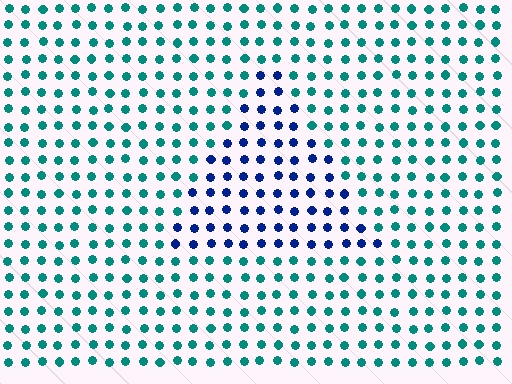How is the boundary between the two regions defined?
The boundary is defined purely by a slight shift in hue (about 52 degrees). Spacing, size, and orientation are identical on both sides.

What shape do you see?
I see a triangle.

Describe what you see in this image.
The image is filled with small teal elements in a uniform arrangement. A triangle-shaped region is visible where the elements are tinted to a slightly different hue, forming a subtle color boundary.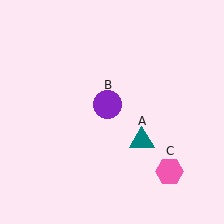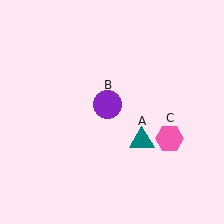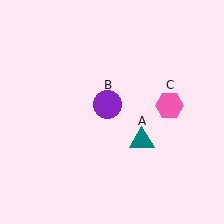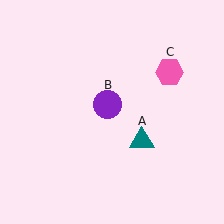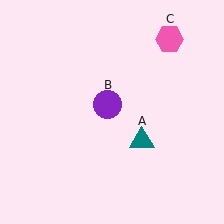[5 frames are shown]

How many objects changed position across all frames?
1 object changed position: pink hexagon (object C).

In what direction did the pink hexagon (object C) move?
The pink hexagon (object C) moved up.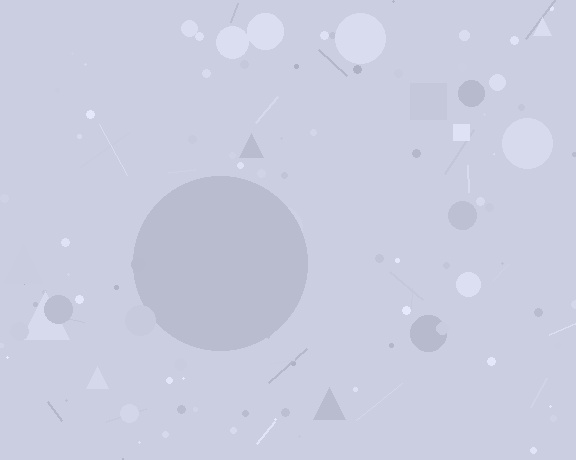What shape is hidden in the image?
A circle is hidden in the image.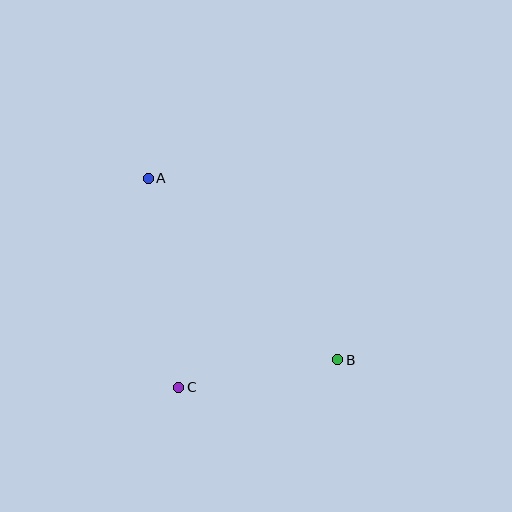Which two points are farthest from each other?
Points A and B are farthest from each other.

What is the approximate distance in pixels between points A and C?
The distance between A and C is approximately 211 pixels.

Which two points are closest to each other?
Points B and C are closest to each other.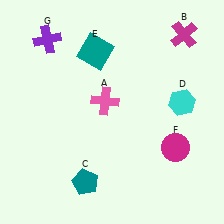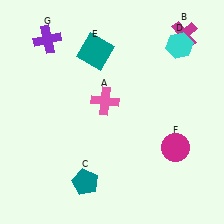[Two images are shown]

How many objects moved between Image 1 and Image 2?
1 object moved between the two images.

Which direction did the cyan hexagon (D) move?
The cyan hexagon (D) moved up.